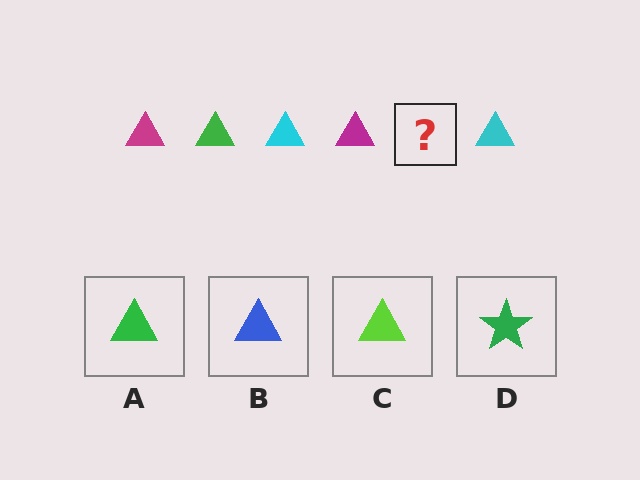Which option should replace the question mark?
Option A.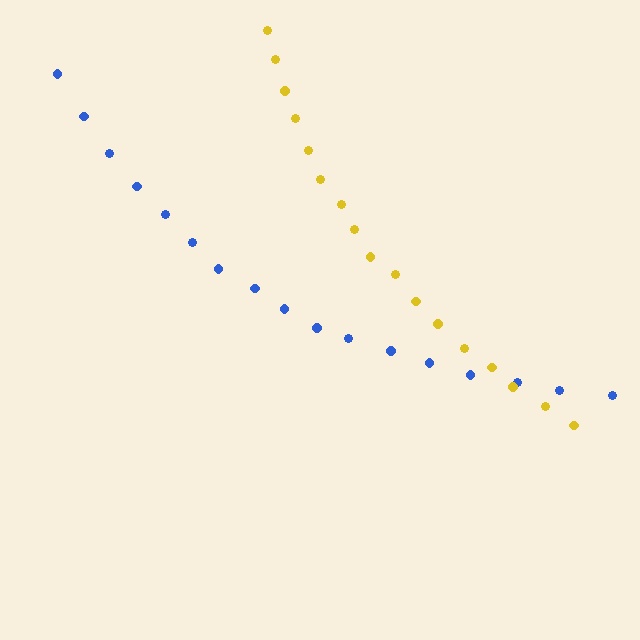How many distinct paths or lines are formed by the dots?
There are 2 distinct paths.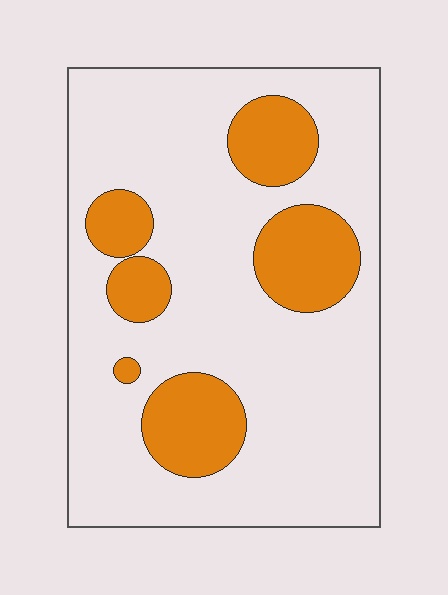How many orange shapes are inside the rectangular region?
6.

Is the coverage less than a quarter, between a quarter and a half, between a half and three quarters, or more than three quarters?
Less than a quarter.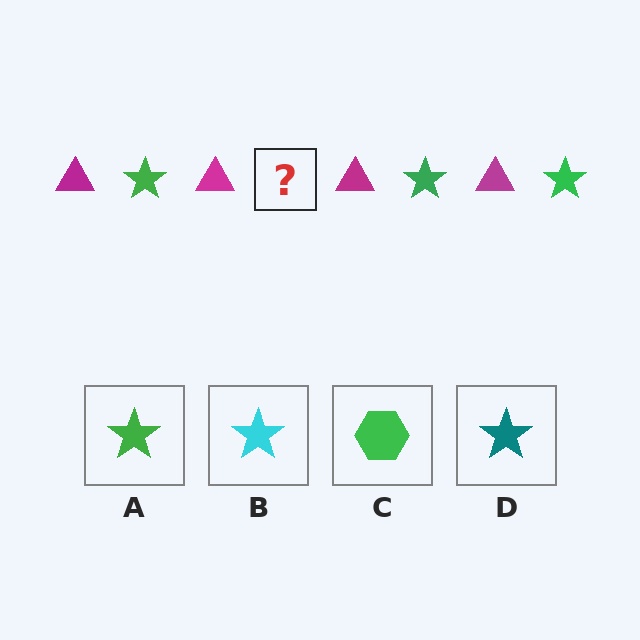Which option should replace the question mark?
Option A.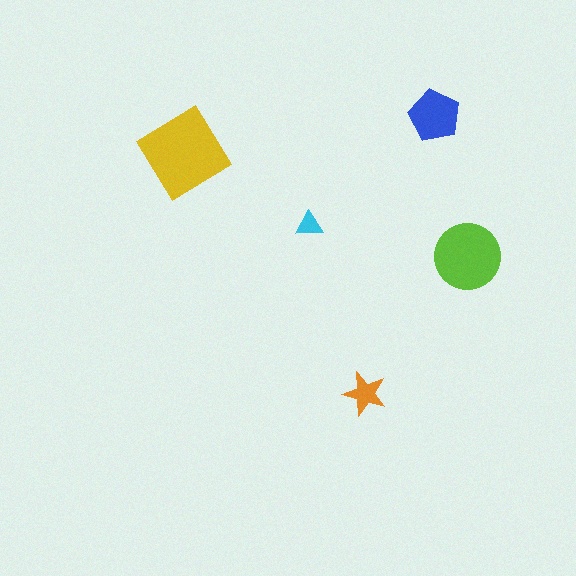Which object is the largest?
The yellow diamond.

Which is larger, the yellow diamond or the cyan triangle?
The yellow diamond.